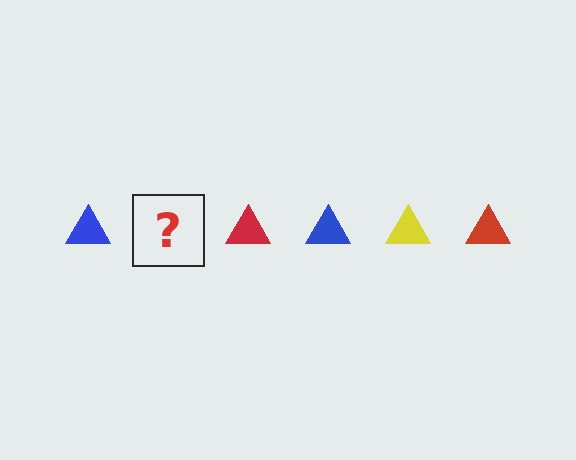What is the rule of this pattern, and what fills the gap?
The rule is that the pattern cycles through blue, yellow, red triangles. The gap should be filled with a yellow triangle.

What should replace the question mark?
The question mark should be replaced with a yellow triangle.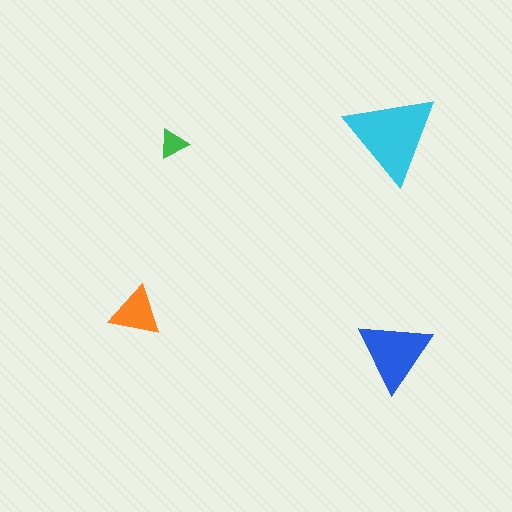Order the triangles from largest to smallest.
the cyan one, the blue one, the orange one, the green one.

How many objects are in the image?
There are 4 objects in the image.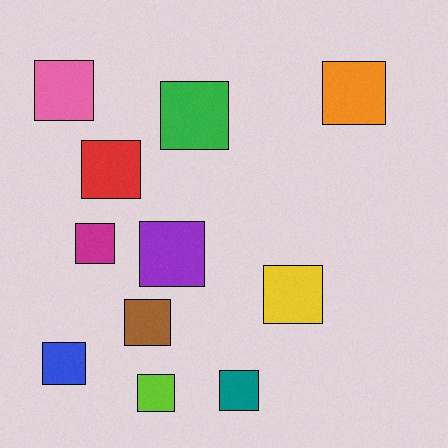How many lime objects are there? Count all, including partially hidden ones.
There is 1 lime object.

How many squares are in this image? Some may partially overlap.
There are 11 squares.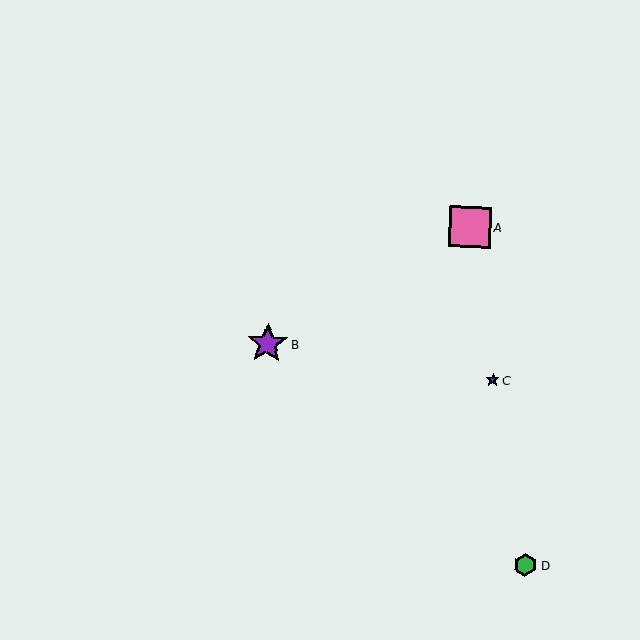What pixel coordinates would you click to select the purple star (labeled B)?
Click at (267, 343) to select the purple star B.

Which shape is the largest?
The pink square (labeled A) is the largest.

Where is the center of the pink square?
The center of the pink square is at (470, 227).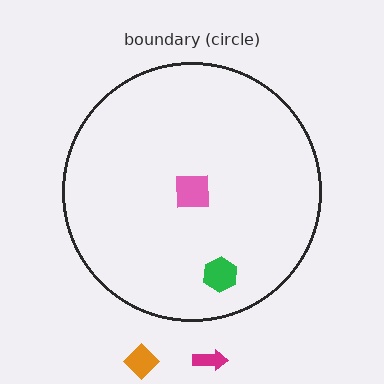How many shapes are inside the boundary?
2 inside, 2 outside.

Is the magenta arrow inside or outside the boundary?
Outside.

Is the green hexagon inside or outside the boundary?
Inside.